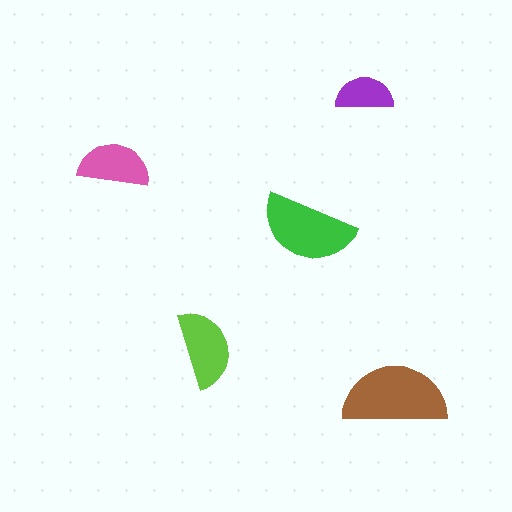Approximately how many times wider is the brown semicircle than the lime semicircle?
About 1.5 times wider.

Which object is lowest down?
The brown semicircle is bottommost.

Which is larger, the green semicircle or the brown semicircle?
The brown one.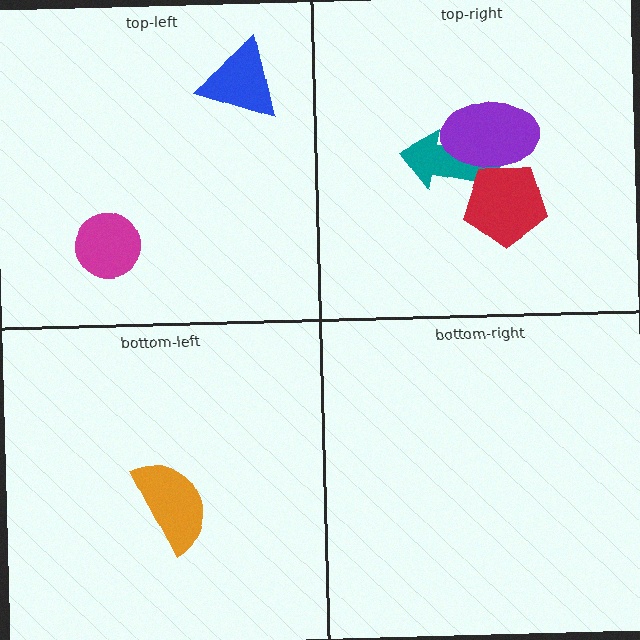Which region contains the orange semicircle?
The bottom-left region.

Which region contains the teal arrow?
The top-right region.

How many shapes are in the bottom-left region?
1.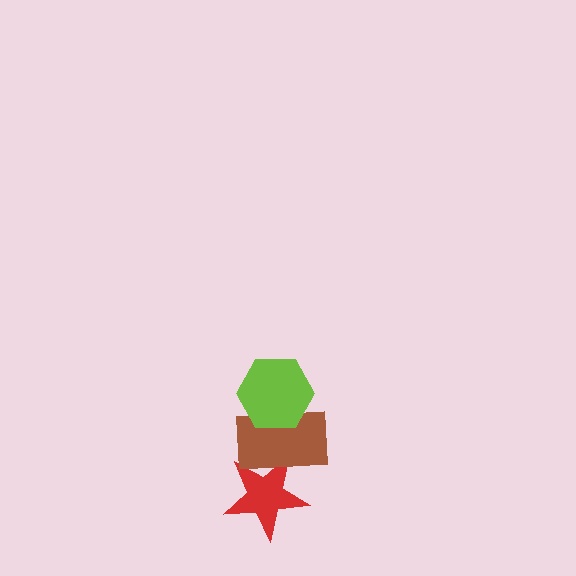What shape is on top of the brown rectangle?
The lime hexagon is on top of the brown rectangle.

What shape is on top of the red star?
The brown rectangle is on top of the red star.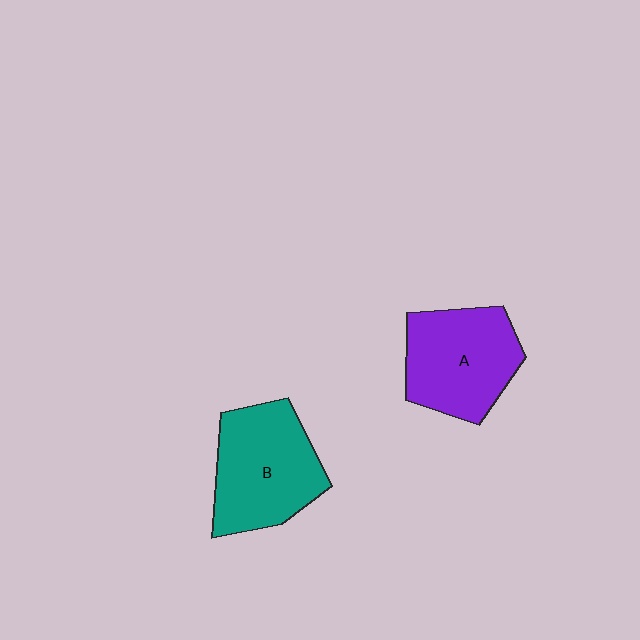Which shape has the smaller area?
Shape A (purple).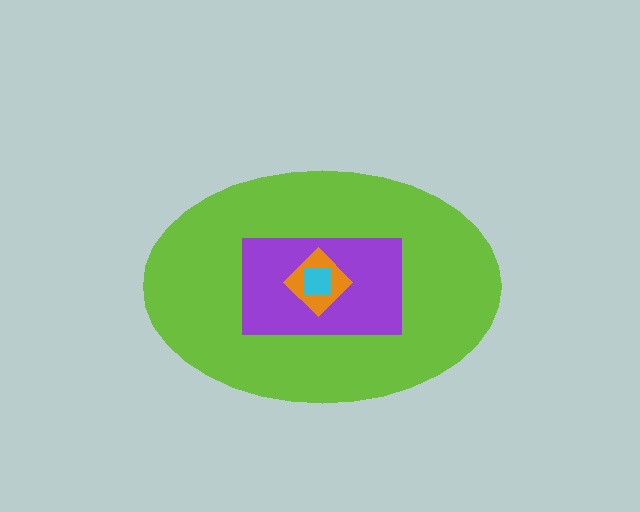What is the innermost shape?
The cyan square.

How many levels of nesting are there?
4.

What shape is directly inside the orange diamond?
The cyan square.